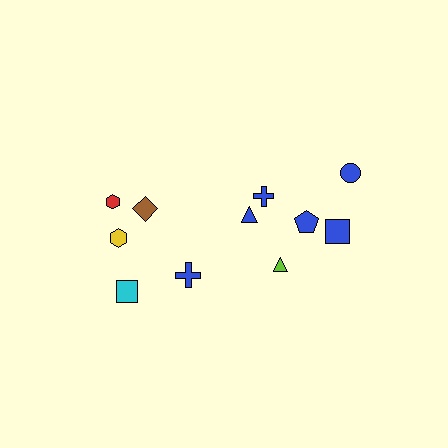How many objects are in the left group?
There are 4 objects.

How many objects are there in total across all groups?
There are 11 objects.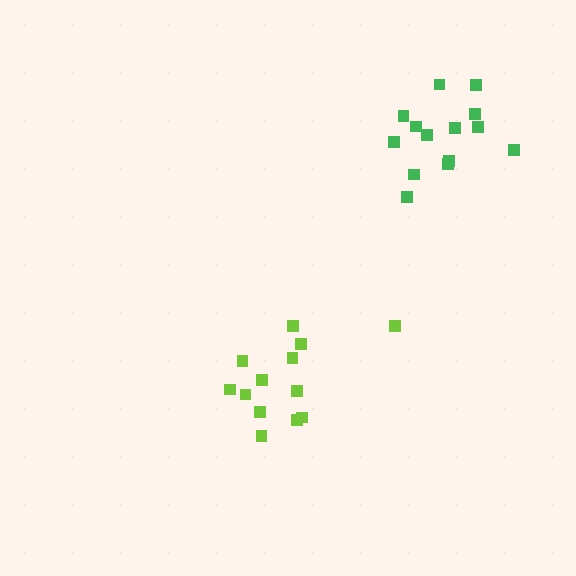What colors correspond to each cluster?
The clusters are colored: lime, green.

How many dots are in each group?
Group 1: 13 dots, Group 2: 14 dots (27 total).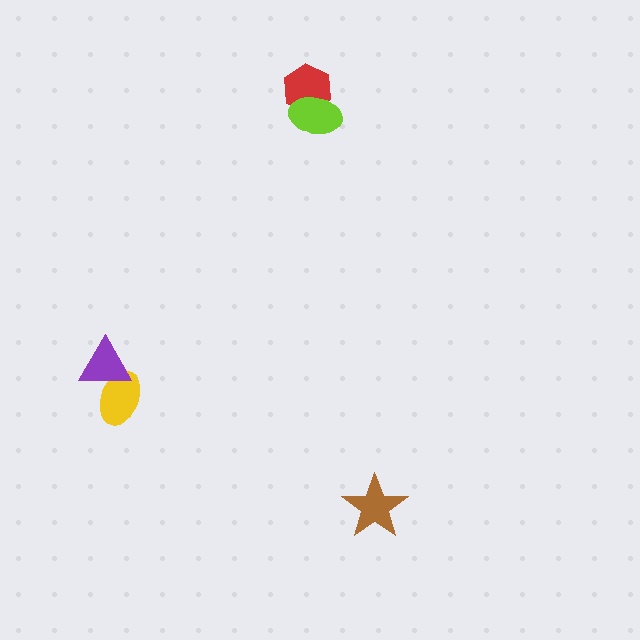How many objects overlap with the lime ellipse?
1 object overlaps with the lime ellipse.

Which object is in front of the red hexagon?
The lime ellipse is in front of the red hexagon.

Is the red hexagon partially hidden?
Yes, it is partially covered by another shape.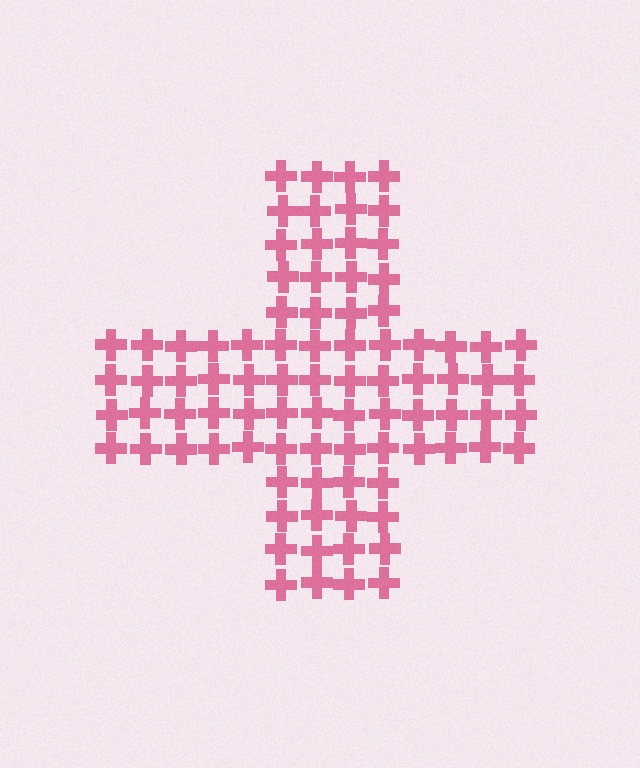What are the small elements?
The small elements are crosses.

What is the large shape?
The large shape is a cross.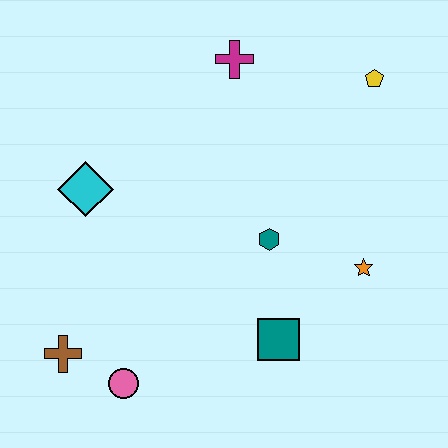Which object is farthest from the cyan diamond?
The yellow pentagon is farthest from the cyan diamond.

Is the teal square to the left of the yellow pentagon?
Yes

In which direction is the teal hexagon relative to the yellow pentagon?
The teal hexagon is below the yellow pentagon.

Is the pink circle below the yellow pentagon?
Yes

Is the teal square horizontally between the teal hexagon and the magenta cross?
No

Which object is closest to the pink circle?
The brown cross is closest to the pink circle.